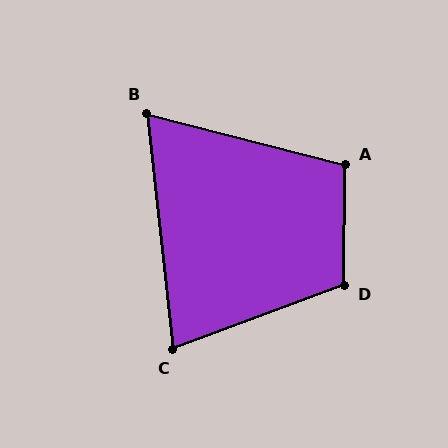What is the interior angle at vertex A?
Approximately 104 degrees (obtuse).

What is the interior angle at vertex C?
Approximately 76 degrees (acute).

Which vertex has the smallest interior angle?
B, at approximately 69 degrees.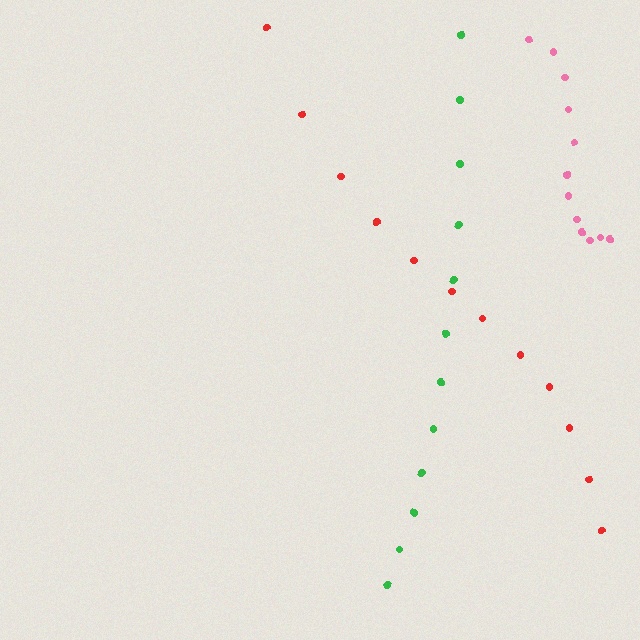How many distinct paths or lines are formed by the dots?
There are 3 distinct paths.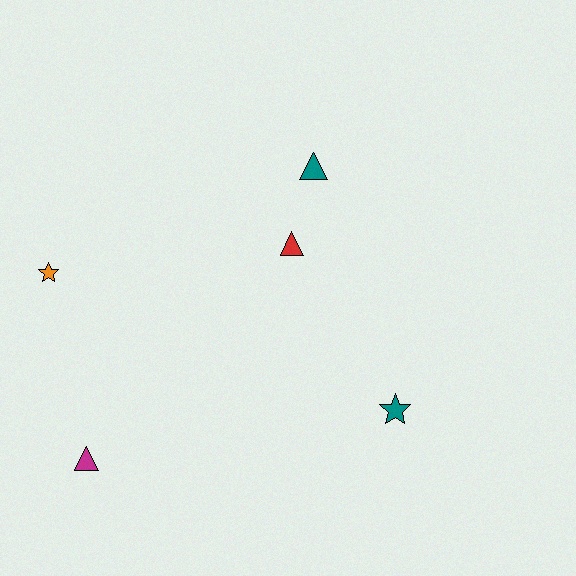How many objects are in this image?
There are 5 objects.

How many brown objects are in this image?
There are no brown objects.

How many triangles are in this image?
There are 3 triangles.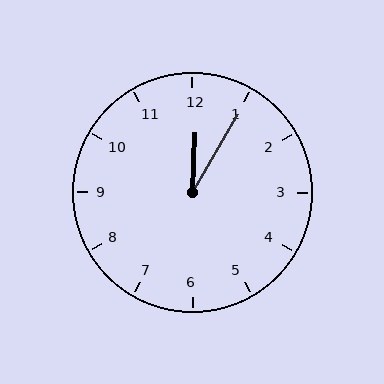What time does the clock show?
12:05.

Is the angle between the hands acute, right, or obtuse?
It is acute.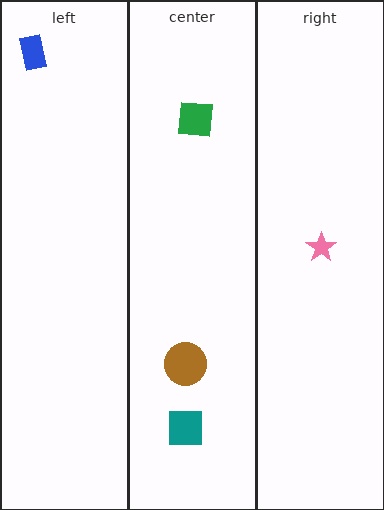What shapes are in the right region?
The pink star.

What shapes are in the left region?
The blue rectangle.